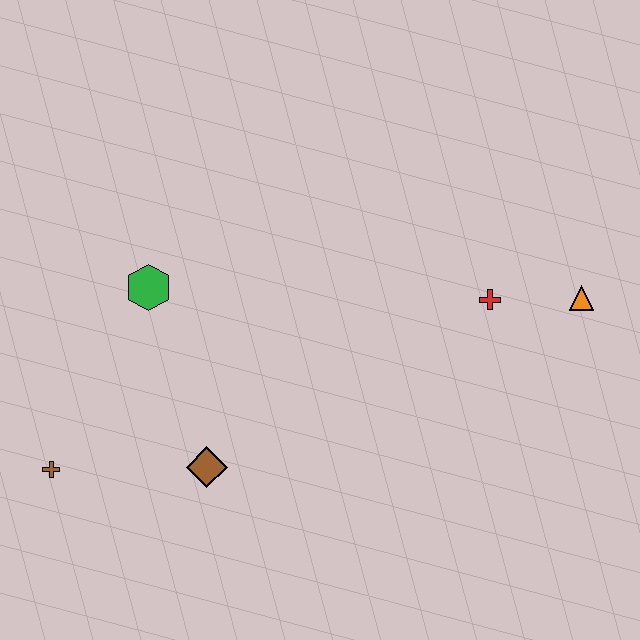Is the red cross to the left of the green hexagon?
No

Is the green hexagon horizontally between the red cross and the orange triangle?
No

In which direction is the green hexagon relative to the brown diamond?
The green hexagon is above the brown diamond.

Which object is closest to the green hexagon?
The brown diamond is closest to the green hexagon.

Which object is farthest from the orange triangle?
The brown cross is farthest from the orange triangle.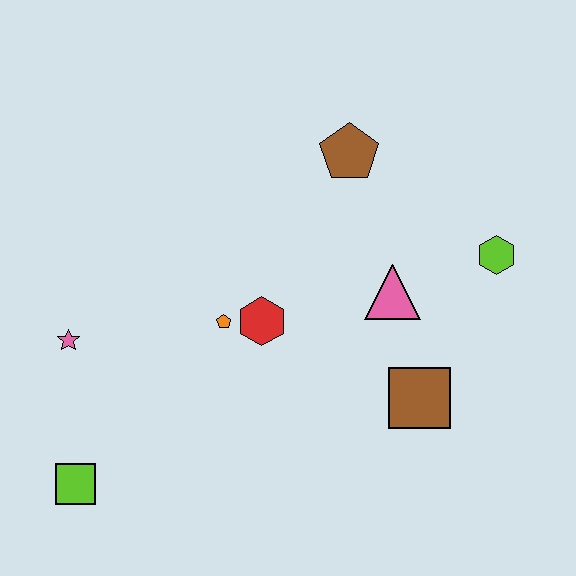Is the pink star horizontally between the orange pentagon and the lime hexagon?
No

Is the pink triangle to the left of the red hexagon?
No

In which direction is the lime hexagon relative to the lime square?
The lime hexagon is to the right of the lime square.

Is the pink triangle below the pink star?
No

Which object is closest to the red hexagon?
The orange pentagon is closest to the red hexagon.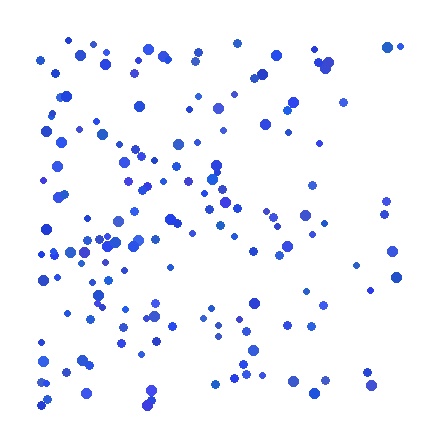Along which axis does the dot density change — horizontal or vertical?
Horizontal.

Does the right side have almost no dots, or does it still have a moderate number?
Still a moderate number, just noticeably fewer than the left.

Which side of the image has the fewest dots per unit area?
The right.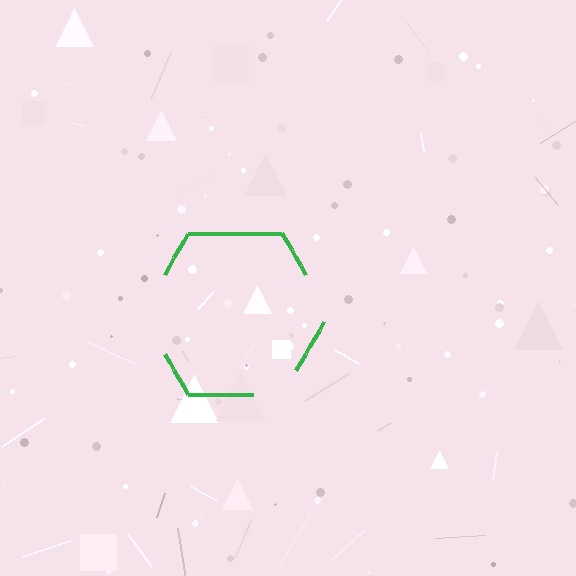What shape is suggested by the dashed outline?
The dashed outline suggests a hexagon.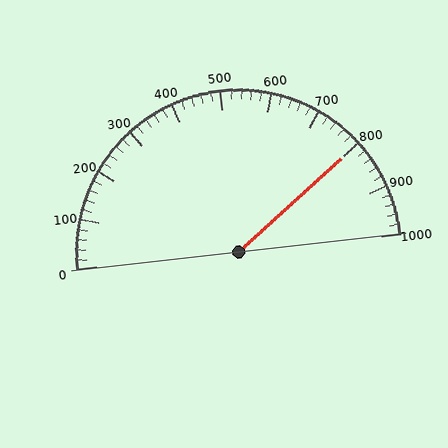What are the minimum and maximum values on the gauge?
The gauge ranges from 0 to 1000.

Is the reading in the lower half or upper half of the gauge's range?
The reading is in the upper half of the range (0 to 1000).